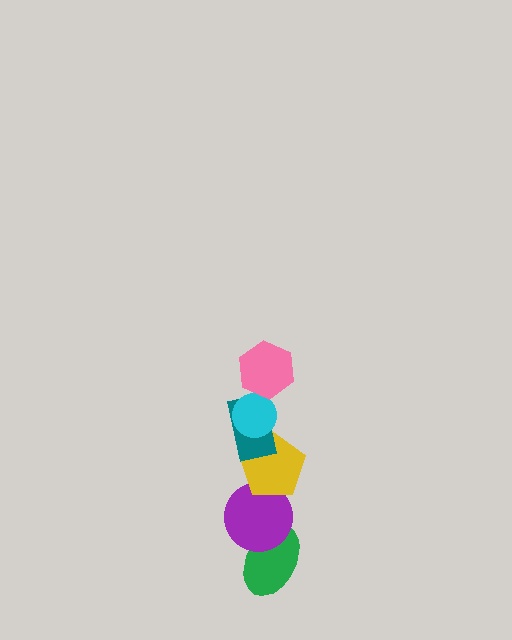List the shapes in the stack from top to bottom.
From top to bottom: the pink hexagon, the cyan circle, the teal rectangle, the yellow pentagon, the purple circle, the green ellipse.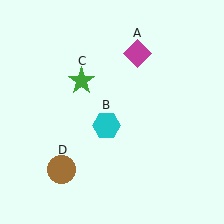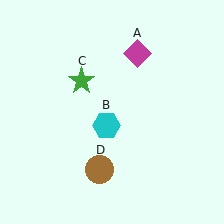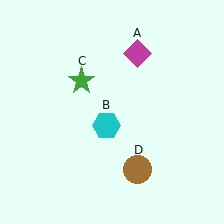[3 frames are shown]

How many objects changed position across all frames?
1 object changed position: brown circle (object D).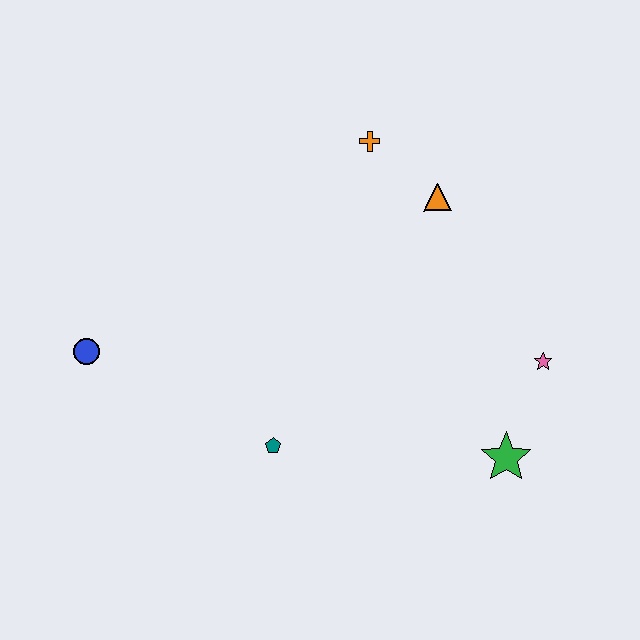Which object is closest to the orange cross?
The orange triangle is closest to the orange cross.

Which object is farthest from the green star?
The blue circle is farthest from the green star.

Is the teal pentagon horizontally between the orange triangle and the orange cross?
No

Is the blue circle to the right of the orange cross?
No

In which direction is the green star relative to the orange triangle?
The green star is below the orange triangle.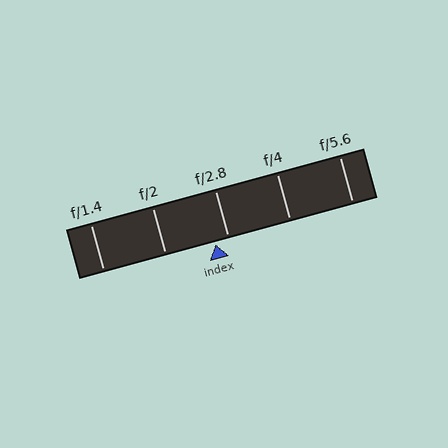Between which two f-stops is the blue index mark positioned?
The index mark is between f/2 and f/2.8.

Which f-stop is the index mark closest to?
The index mark is closest to f/2.8.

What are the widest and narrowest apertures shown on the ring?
The widest aperture shown is f/1.4 and the narrowest is f/5.6.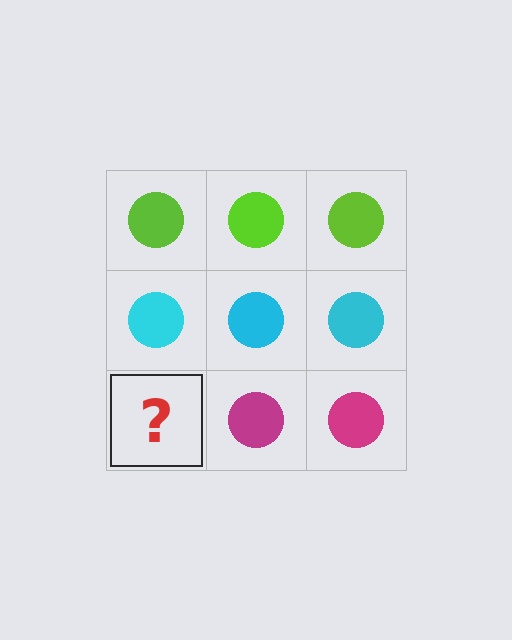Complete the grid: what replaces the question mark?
The question mark should be replaced with a magenta circle.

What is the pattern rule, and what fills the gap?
The rule is that each row has a consistent color. The gap should be filled with a magenta circle.